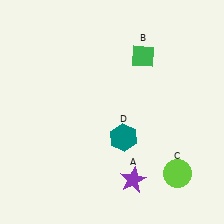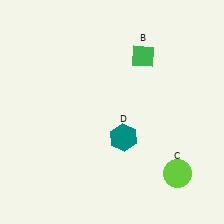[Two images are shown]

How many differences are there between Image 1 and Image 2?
There is 1 difference between the two images.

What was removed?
The purple star (A) was removed in Image 2.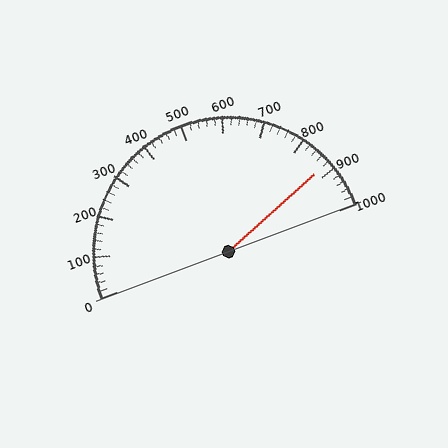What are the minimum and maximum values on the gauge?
The gauge ranges from 0 to 1000.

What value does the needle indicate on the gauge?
The needle indicates approximately 880.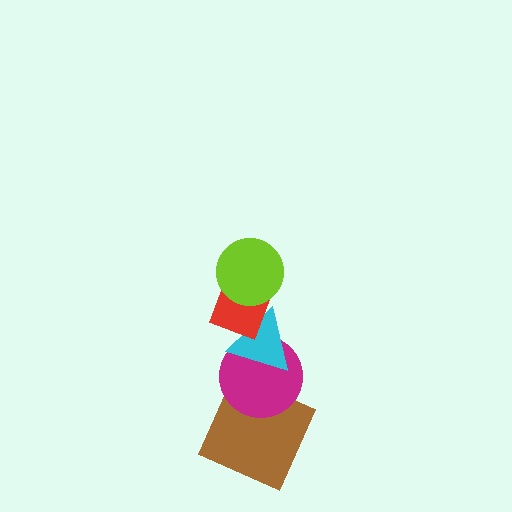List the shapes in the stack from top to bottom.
From top to bottom: the lime circle, the red diamond, the cyan triangle, the magenta circle, the brown square.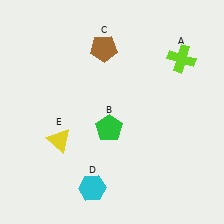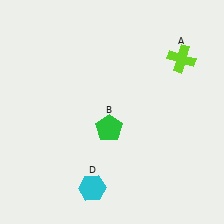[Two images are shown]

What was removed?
The brown pentagon (C), the yellow triangle (E) were removed in Image 2.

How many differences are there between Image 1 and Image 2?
There are 2 differences between the two images.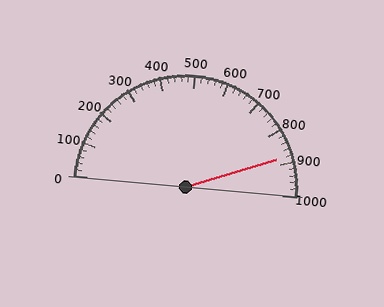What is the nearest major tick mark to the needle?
The nearest major tick mark is 900.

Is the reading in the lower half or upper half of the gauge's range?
The reading is in the upper half of the range (0 to 1000).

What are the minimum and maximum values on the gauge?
The gauge ranges from 0 to 1000.